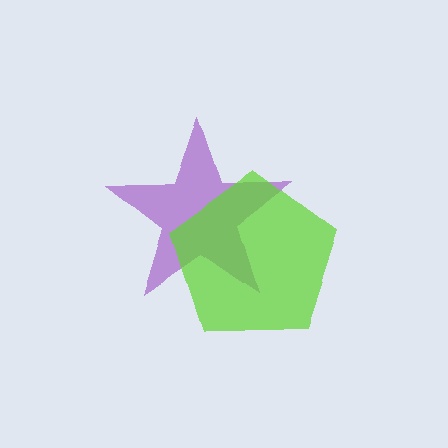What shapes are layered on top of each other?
The layered shapes are: a purple star, a lime pentagon.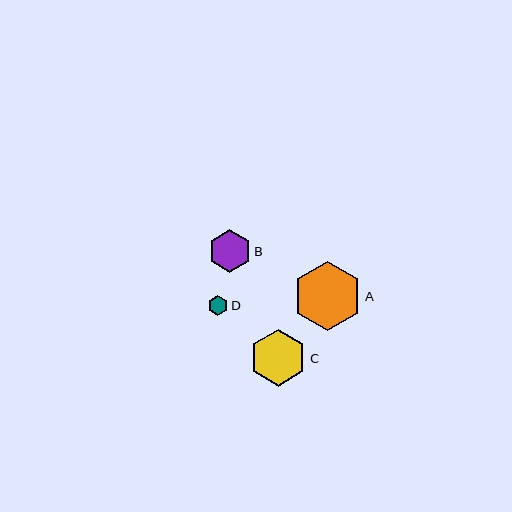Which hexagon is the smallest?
Hexagon D is the smallest with a size of approximately 20 pixels.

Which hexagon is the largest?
Hexagon A is the largest with a size of approximately 69 pixels.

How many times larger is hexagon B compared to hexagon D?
Hexagon B is approximately 2.1 times the size of hexagon D.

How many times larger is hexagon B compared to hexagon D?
Hexagon B is approximately 2.1 times the size of hexagon D.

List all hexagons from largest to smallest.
From largest to smallest: A, C, B, D.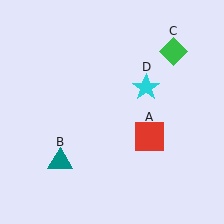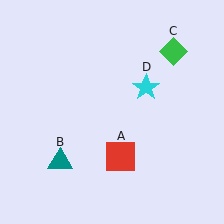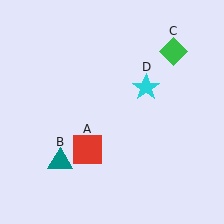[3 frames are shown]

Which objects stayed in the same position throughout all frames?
Teal triangle (object B) and green diamond (object C) and cyan star (object D) remained stationary.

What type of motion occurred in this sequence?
The red square (object A) rotated clockwise around the center of the scene.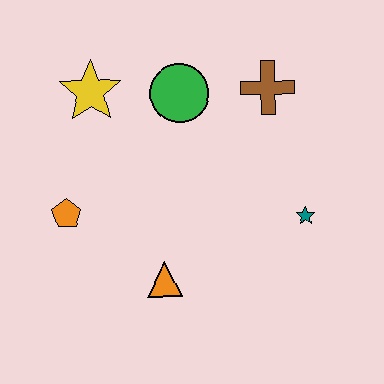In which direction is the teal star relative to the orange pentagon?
The teal star is to the right of the orange pentagon.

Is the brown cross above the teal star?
Yes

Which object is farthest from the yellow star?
The teal star is farthest from the yellow star.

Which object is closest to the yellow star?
The green circle is closest to the yellow star.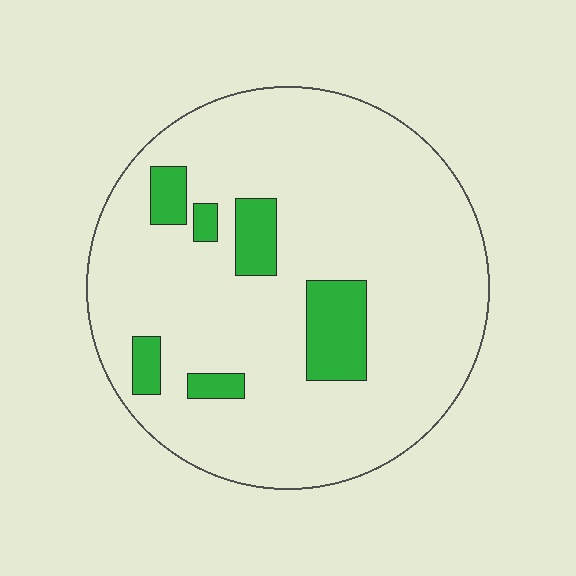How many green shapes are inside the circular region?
6.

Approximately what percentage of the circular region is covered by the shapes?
Approximately 10%.